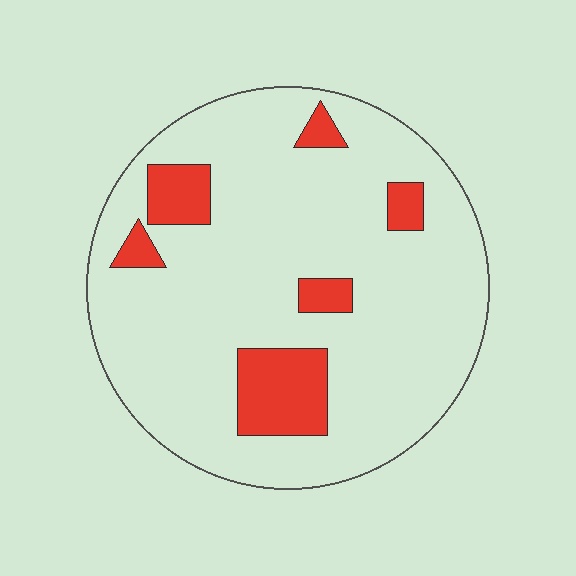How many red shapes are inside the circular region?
6.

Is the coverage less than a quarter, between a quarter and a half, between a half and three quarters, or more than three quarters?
Less than a quarter.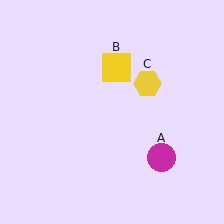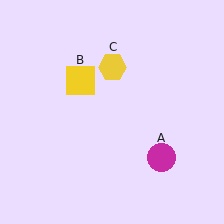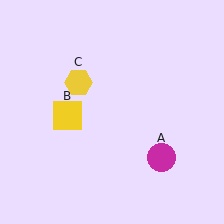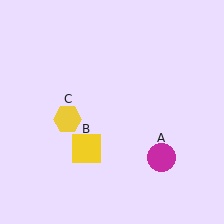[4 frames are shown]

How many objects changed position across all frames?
2 objects changed position: yellow square (object B), yellow hexagon (object C).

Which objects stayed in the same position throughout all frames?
Magenta circle (object A) remained stationary.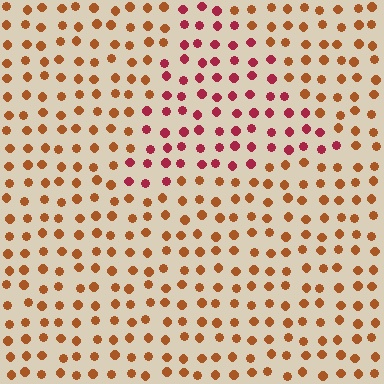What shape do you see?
I see a triangle.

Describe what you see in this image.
The image is filled with small brown elements in a uniform arrangement. A triangle-shaped region is visible where the elements are tinted to a slightly different hue, forming a subtle color boundary.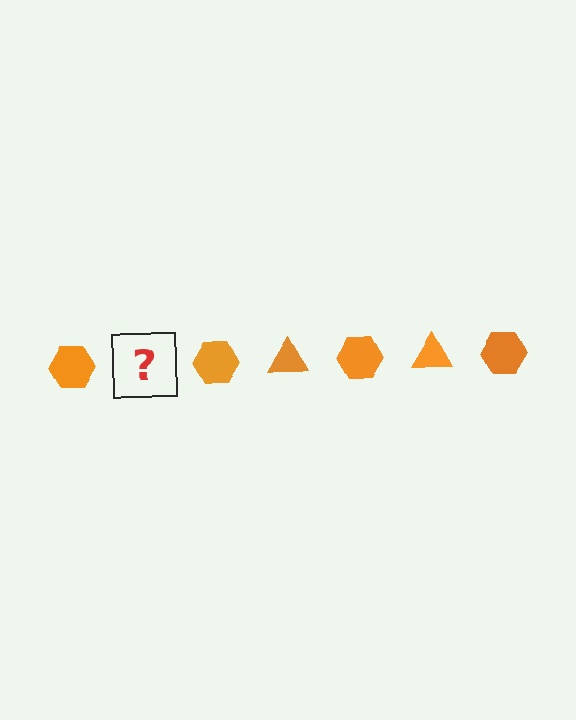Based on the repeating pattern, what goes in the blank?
The blank should be an orange triangle.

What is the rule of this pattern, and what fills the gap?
The rule is that the pattern cycles through hexagon, triangle shapes in orange. The gap should be filled with an orange triangle.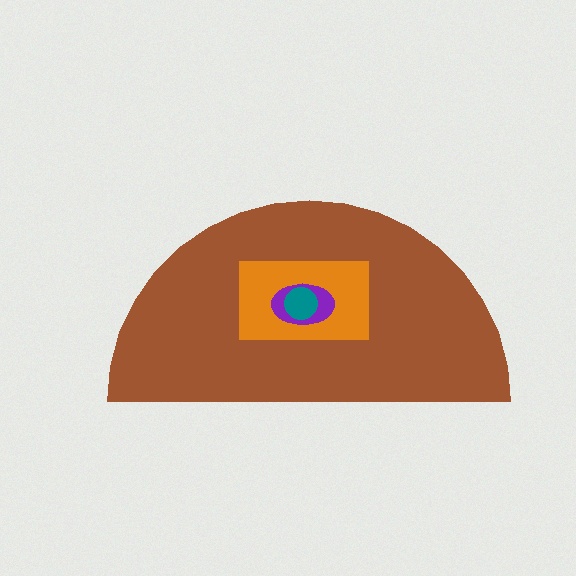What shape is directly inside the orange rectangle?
The purple ellipse.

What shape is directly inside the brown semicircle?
The orange rectangle.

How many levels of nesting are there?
4.